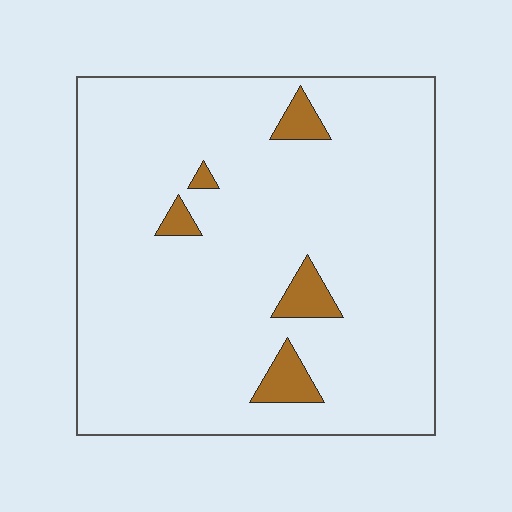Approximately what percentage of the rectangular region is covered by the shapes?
Approximately 5%.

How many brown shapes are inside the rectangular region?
5.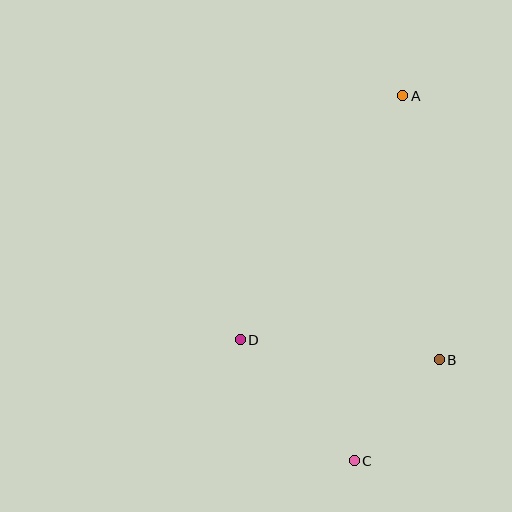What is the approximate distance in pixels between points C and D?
The distance between C and D is approximately 166 pixels.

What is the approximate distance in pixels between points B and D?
The distance between B and D is approximately 200 pixels.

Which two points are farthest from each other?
Points A and C are farthest from each other.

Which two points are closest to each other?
Points B and C are closest to each other.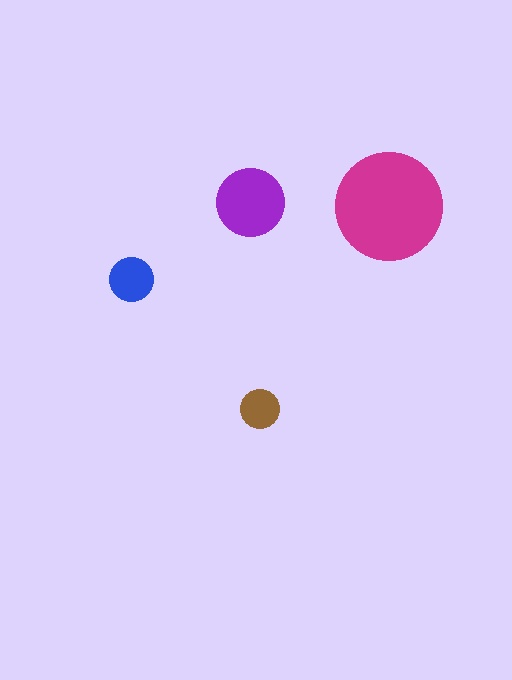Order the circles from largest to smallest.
the magenta one, the purple one, the blue one, the brown one.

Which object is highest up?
The purple circle is topmost.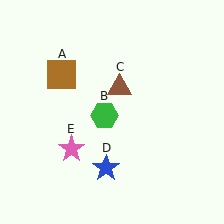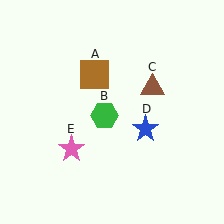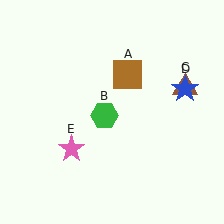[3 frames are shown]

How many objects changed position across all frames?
3 objects changed position: brown square (object A), brown triangle (object C), blue star (object D).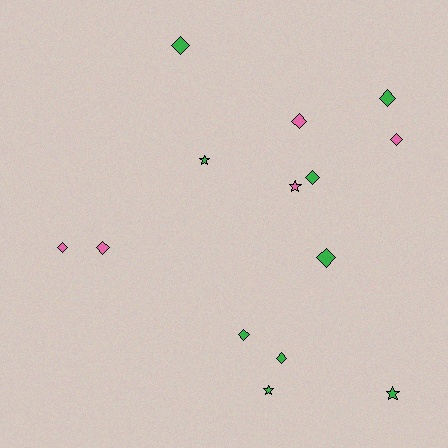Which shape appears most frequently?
Diamond, with 10 objects.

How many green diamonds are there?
There are 6 green diamonds.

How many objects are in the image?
There are 14 objects.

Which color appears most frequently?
Green, with 9 objects.